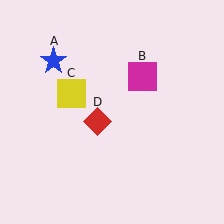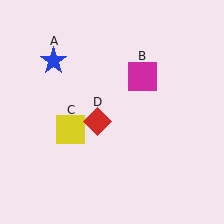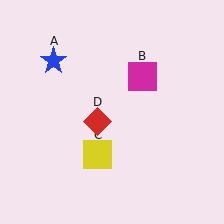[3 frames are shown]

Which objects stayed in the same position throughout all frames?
Blue star (object A) and magenta square (object B) and red diamond (object D) remained stationary.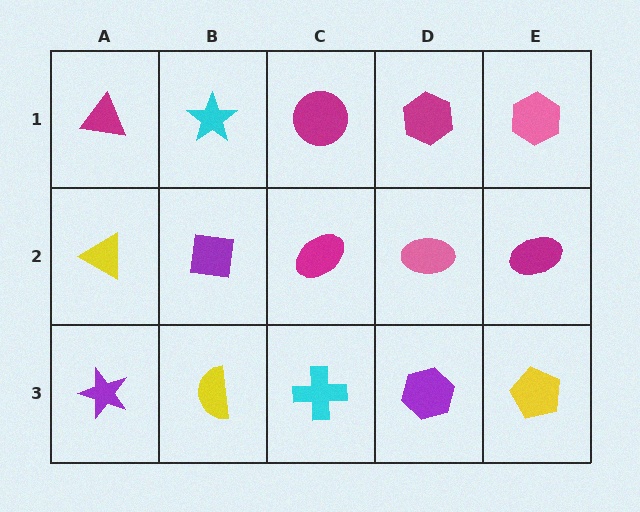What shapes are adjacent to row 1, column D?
A pink ellipse (row 2, column D), a magenta circle (row 1, column C), a pink hexagon (row 1, column E).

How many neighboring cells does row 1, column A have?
2.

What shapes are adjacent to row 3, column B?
A purple square (row 2, column B), a purple star (row 3, column A), a cyan cross (row 3, column C).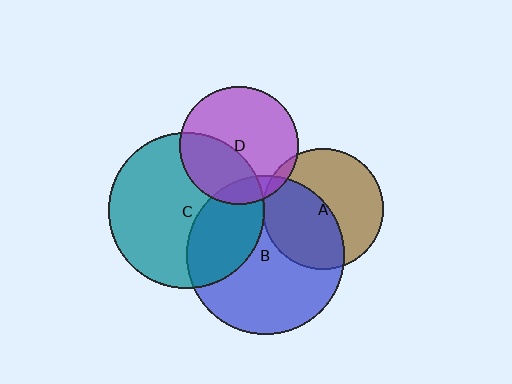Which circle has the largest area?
Circle B (blue).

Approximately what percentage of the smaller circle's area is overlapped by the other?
Approximately 45%.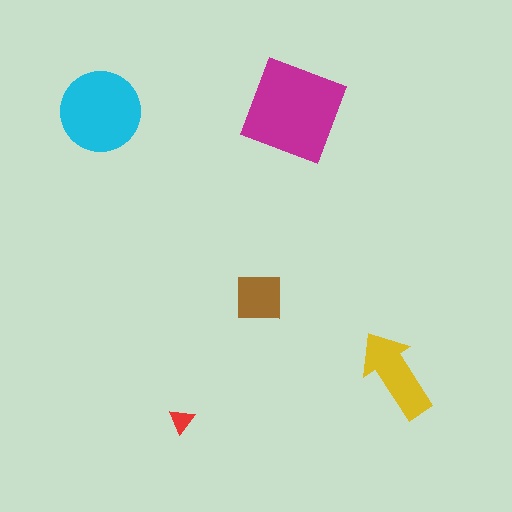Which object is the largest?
The magenta square.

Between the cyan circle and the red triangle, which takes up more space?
The cyan circle.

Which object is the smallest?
The red triangle.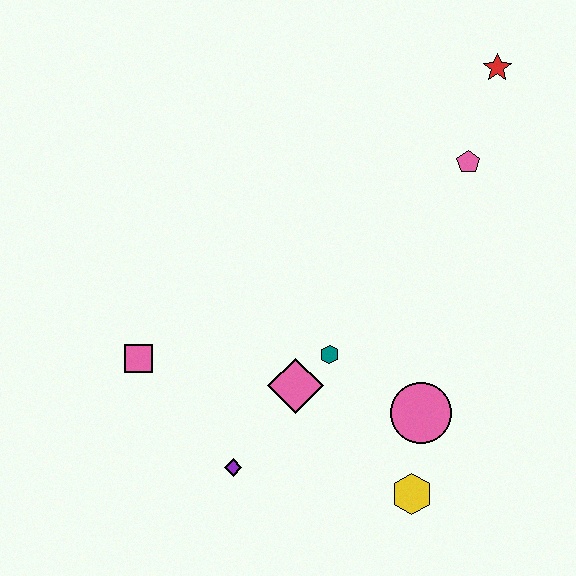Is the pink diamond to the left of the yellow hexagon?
Yes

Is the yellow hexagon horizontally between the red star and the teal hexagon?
Yes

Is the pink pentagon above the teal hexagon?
Yes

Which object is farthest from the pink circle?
The red star is farthest from the pink circle.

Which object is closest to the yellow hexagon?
The pink circle is closest to the yellow hexagon.